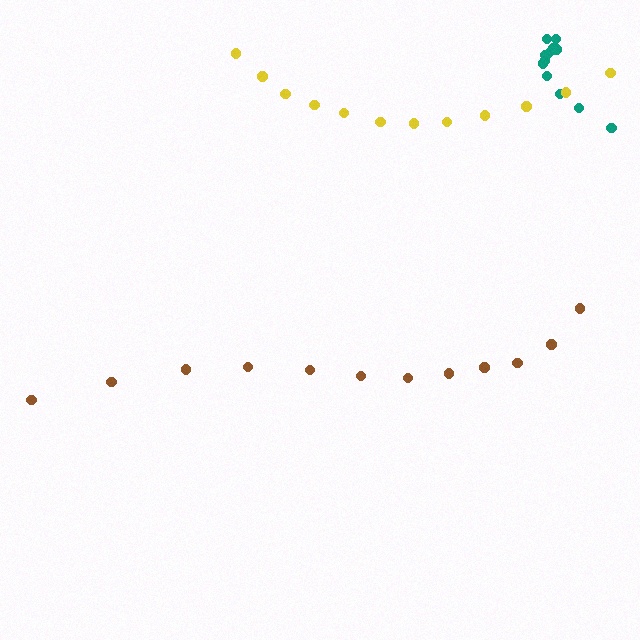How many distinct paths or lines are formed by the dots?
There are 3 distinct paths.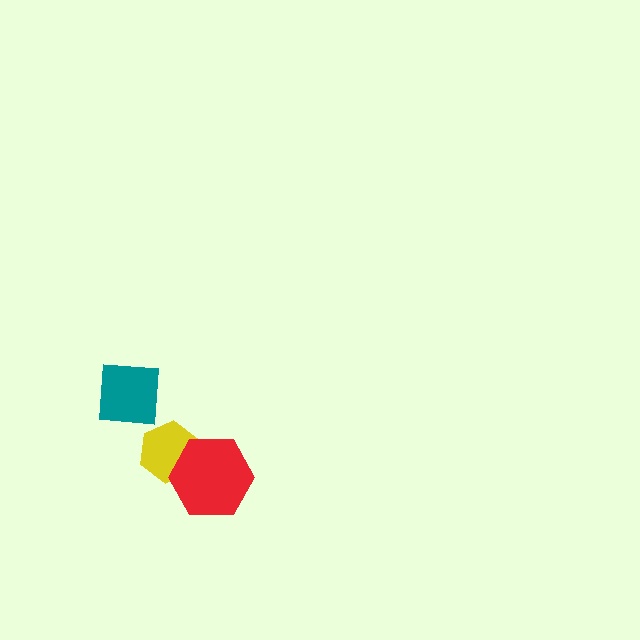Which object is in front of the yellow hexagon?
The red hexagon is in front of the yellow hexagon.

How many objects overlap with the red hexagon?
1 object overlaps with the red hexagon.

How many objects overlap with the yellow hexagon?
1 object overlaps with the yellow hexagon.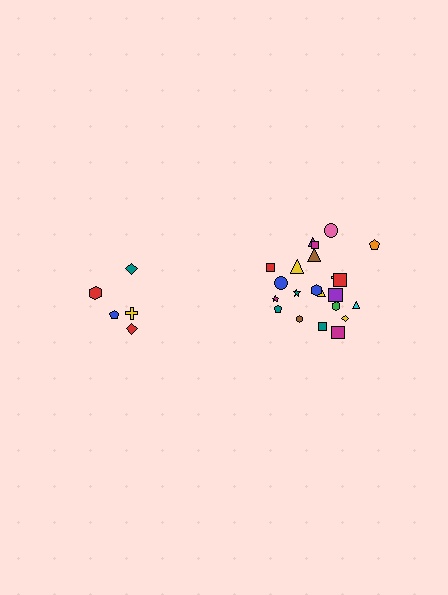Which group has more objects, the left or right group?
The right group.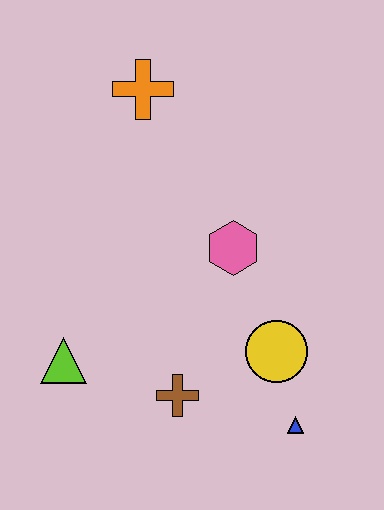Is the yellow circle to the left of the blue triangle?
Yes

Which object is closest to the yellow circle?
The blue triangle is closest to the yellow circle.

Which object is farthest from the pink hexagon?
The lime triangle is farthest from the pink hexagon.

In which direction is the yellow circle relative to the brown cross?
The yellow circle is to the right of the brown cross.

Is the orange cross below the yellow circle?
No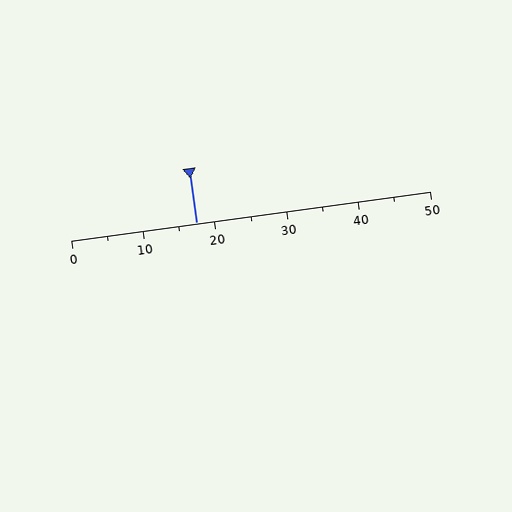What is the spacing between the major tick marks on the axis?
The major ticks are spaced 10 apart.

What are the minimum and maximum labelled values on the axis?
The axis runs from 0 to 50.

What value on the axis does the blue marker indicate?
The marker indicates approximately 17.5.